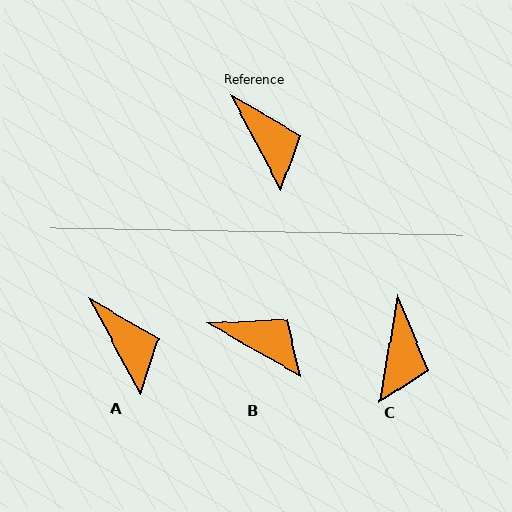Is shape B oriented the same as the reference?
No, it is off by about 32 degrees.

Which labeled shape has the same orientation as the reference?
A.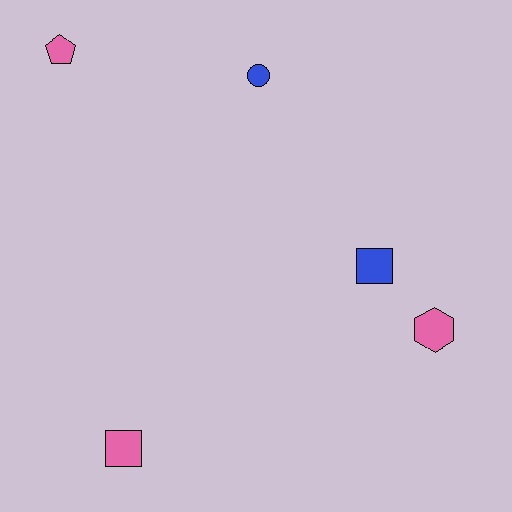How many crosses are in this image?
There are no crosses.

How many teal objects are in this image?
There are no teal objects.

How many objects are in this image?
There are 5 objects.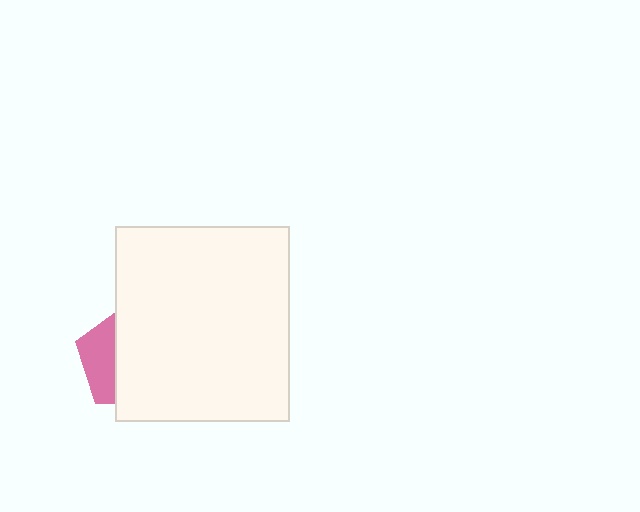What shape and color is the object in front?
The object in front is a white rectangle.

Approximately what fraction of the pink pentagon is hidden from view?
Roughly 66% of the pink pentagon is hidden behind the white rectangle.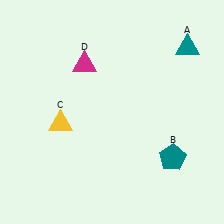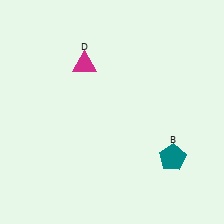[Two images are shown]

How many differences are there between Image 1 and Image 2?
There are 2 differences between the two images.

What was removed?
The teal triangle (A), the yellow triangle (C) were removed in Image 2.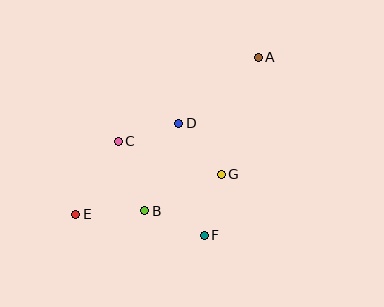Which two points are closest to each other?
Points C and D are closest to each other.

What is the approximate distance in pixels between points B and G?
The distance between B and G is approximately 85 pixels.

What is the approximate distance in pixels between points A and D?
The distance between A and D is approximately 103 pixels.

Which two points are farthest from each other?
Points A and E are farthest from each other.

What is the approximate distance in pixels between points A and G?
The distance between A and G is approximately 123 pixels.